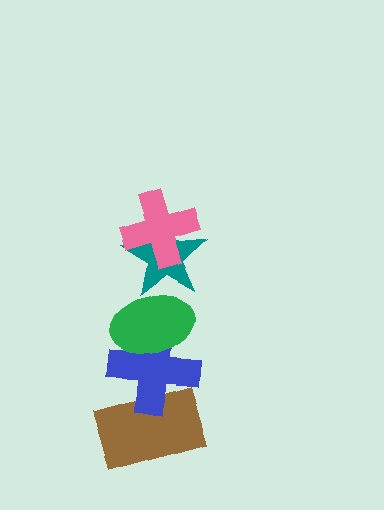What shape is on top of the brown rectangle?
The blue cross is on top of the brown rectangle.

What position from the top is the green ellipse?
The green ellipse is 3rd from the top.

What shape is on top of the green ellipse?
The teal star is on top of the green ellipse.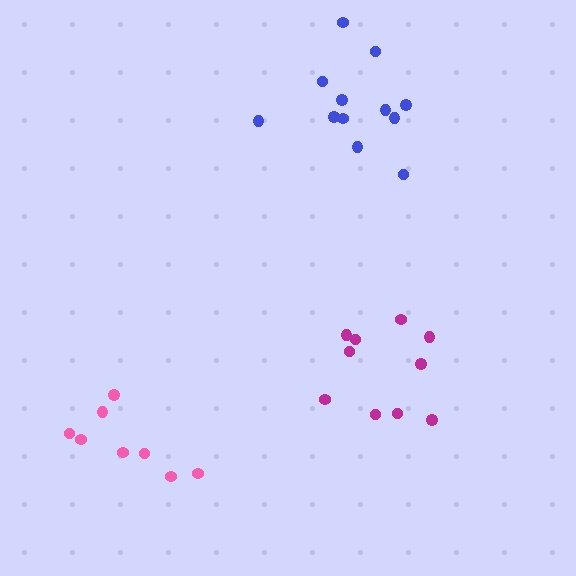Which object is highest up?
The blue cluster is topmost.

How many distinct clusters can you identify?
There are 3 distinct clusters.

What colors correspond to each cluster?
The clusters are colored: blue, pink, magenta.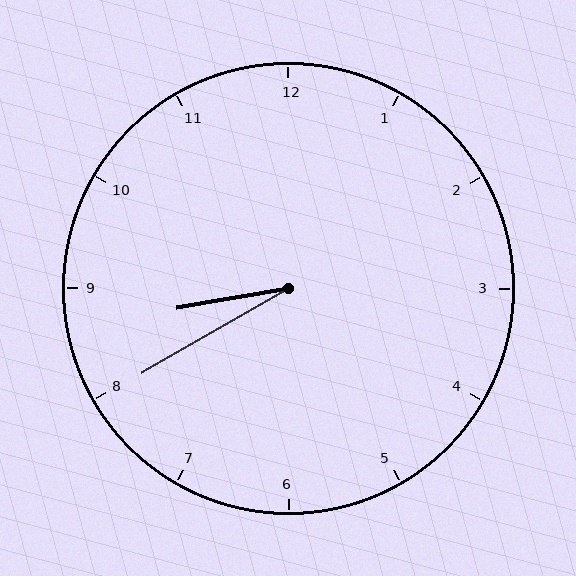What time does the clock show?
8:40.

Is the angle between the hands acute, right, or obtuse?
It is acute.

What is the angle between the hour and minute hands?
Approximately 20 degrees.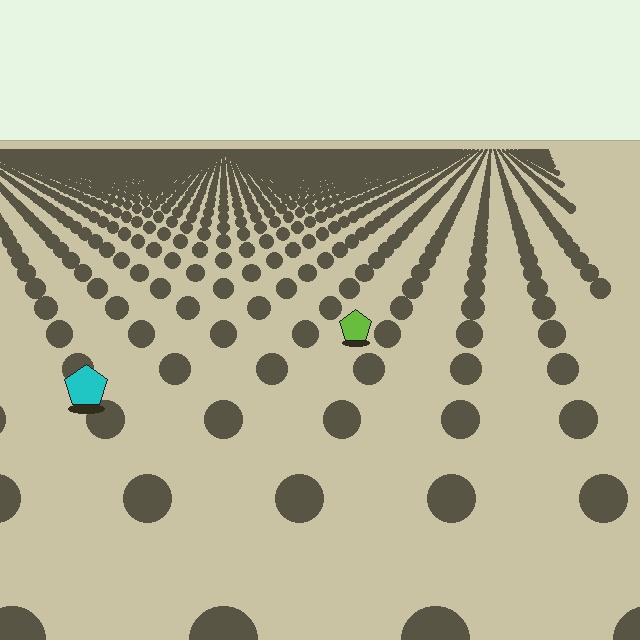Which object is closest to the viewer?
The cyan pentagon is closest. The texture marks near it are larger and more spread out.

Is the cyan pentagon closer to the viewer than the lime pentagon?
Yes. The cyan pentagon is closer — you can tell from the texture gradient: the ground texture is coarser near it.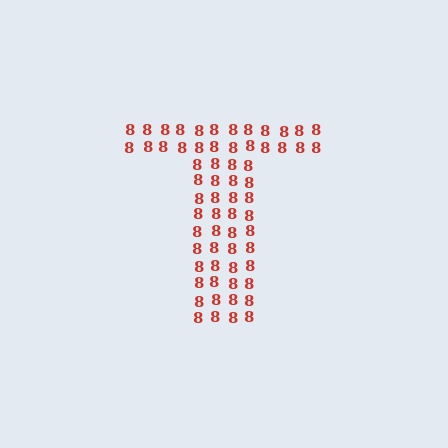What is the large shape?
The large shape is the letter T.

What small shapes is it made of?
It is made of small digit 8's.